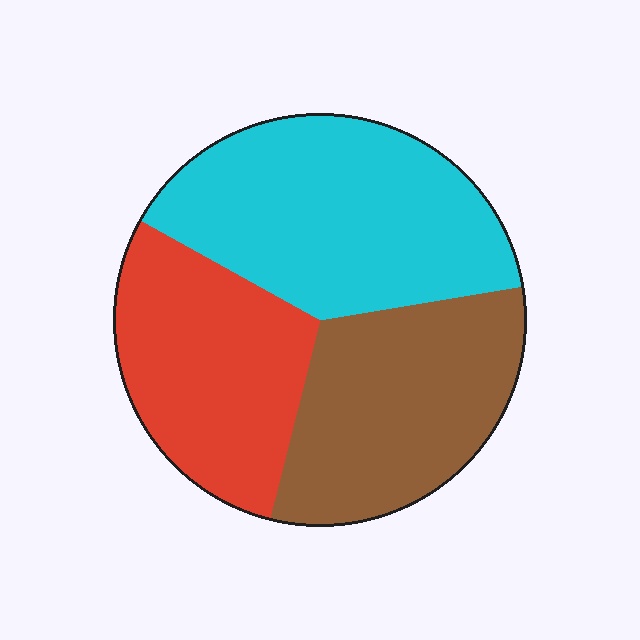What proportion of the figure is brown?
Brown covers around 30% of the figure.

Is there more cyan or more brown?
Cyan.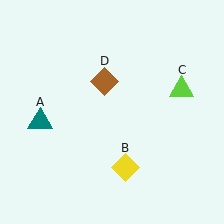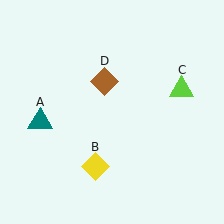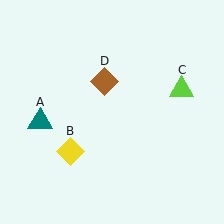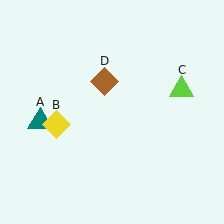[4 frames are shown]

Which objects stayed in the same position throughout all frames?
Teal triangle (object A) and lime triangle (object C) and brown diamond (object D) remained stationary.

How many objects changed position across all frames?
1 object changed position: yellow diamond (object B).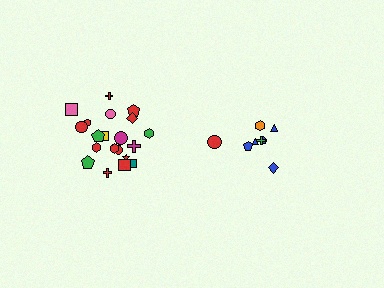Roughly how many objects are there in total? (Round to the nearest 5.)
Roughly 30 objects in total.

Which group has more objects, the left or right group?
The left group.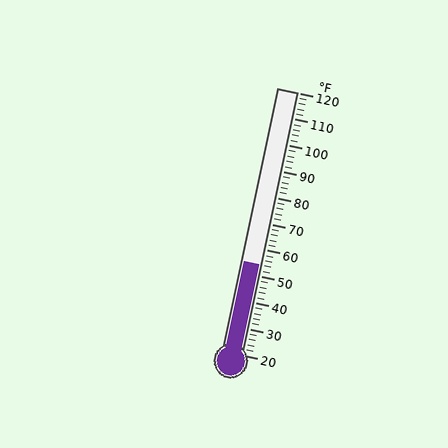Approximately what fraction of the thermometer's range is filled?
The thermometer is filled to approximately 35% of its range.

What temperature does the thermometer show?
The thermometer shows approximately 54°F.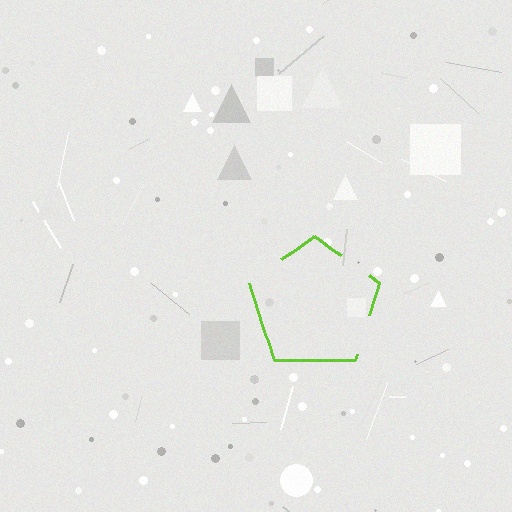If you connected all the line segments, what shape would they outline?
They would outline a pentagon.